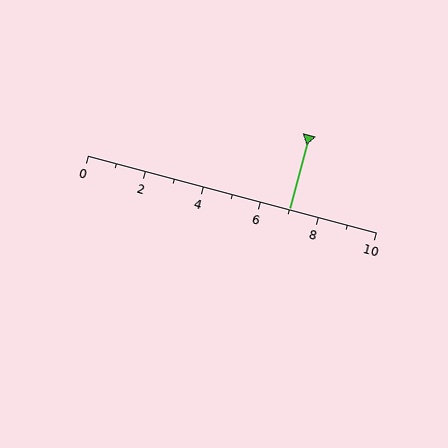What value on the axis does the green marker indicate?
The marker indicates approximately 7.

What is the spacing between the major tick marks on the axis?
The major ticks are spaced 2 apart.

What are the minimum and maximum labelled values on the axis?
The axis runs from 0 to 10.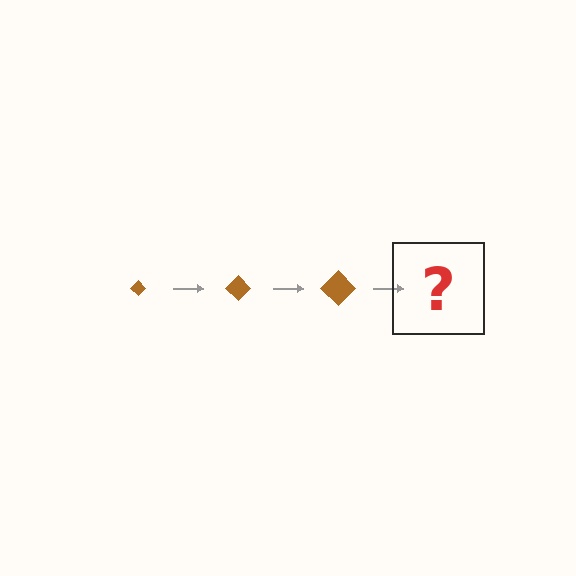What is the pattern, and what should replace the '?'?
The pattern is that the diamond gets progressively larger each step. The '?' should be a brown diamond, larger than the previous one.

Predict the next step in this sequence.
The next step is a brown diamond, larger than the previous one.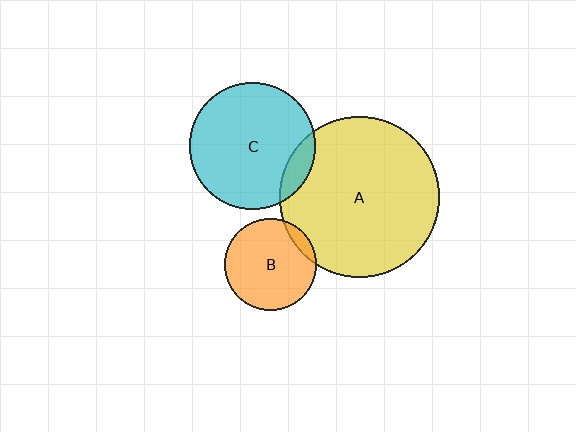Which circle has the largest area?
Circle A (yellow).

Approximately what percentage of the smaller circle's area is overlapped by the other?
Approximately 10%.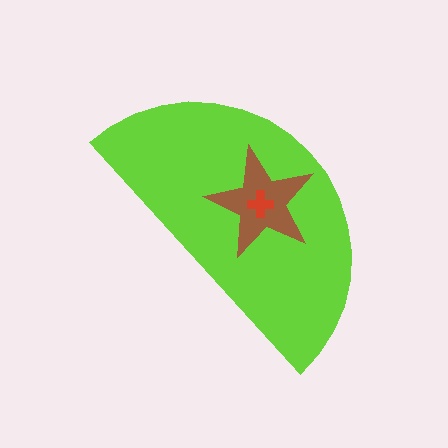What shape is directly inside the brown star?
The red cross.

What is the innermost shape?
The red cross.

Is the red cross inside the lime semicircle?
Yes.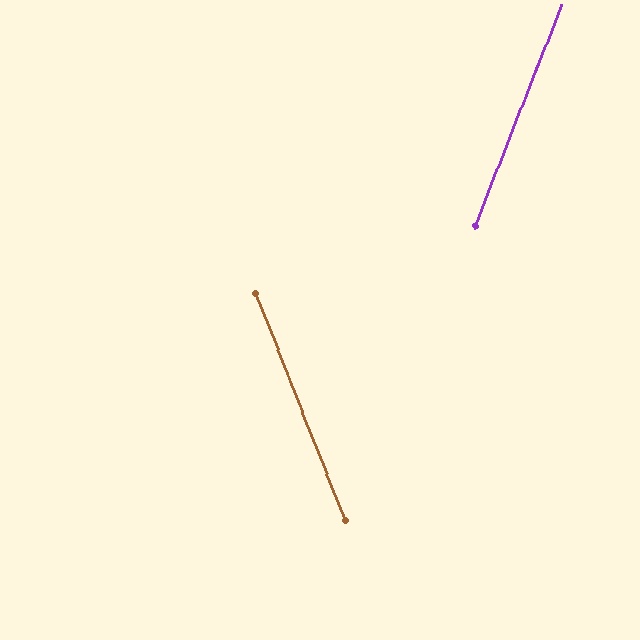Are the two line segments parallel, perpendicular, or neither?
Neither parallel nor perpendicular — they differ by about 43°.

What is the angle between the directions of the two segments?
Approximately 43 degrees.